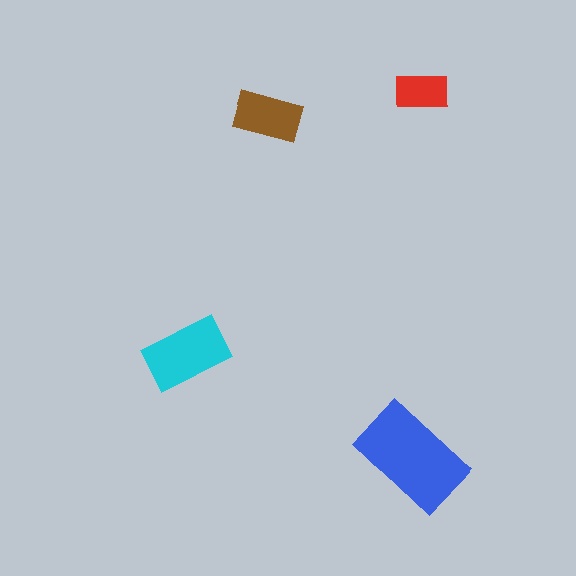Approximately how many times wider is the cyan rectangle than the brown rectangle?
About 1.5 times wider.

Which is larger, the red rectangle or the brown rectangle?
The brown one.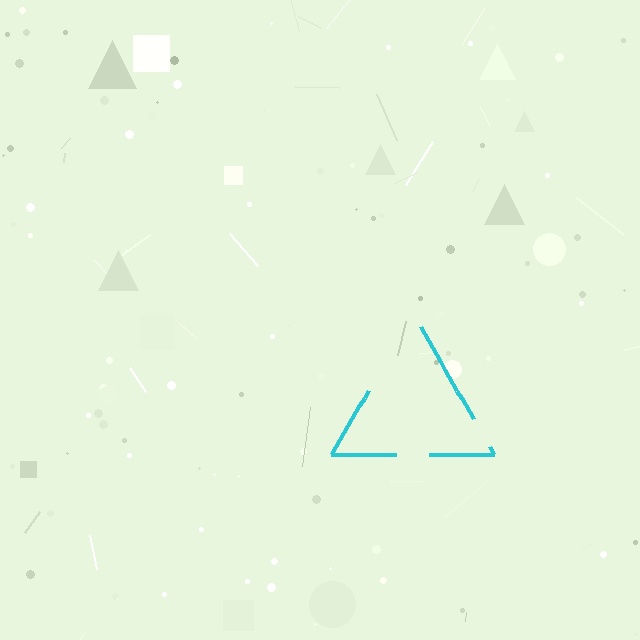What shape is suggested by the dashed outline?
The dashed outline suggests a triangle.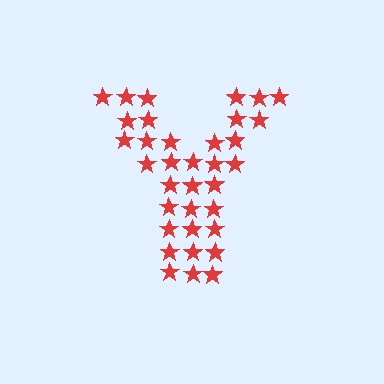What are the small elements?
The small elements are stars.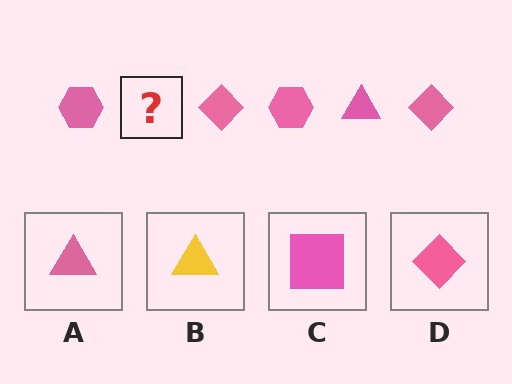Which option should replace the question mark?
Option A.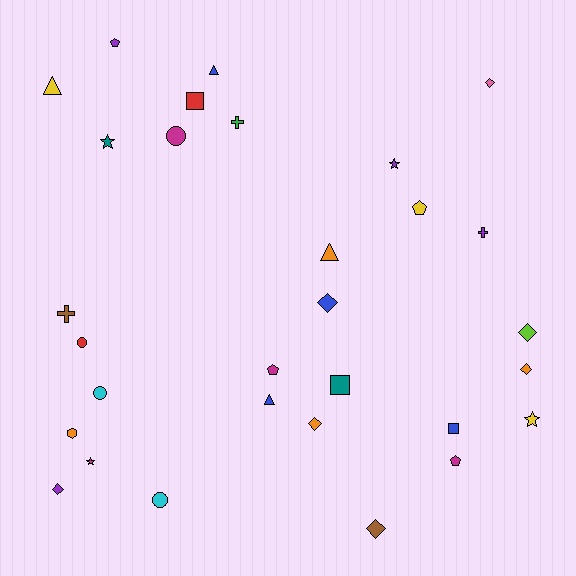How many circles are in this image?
There are 4 circles.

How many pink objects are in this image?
There is 1 pink object.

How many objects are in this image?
There are 30 objects.